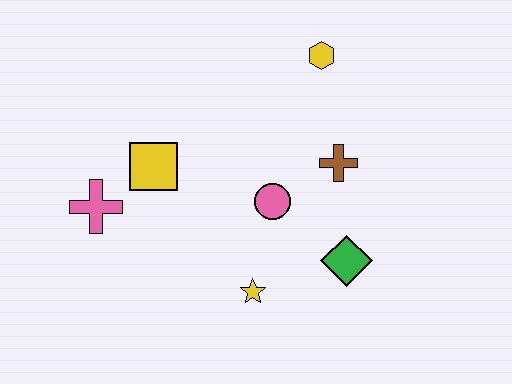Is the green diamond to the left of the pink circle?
No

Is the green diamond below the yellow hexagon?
Yes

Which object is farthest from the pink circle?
The pink cross is farthest from the pink circle.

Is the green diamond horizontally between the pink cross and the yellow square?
No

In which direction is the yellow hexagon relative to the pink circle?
The yellow hexagon is above the pink circle.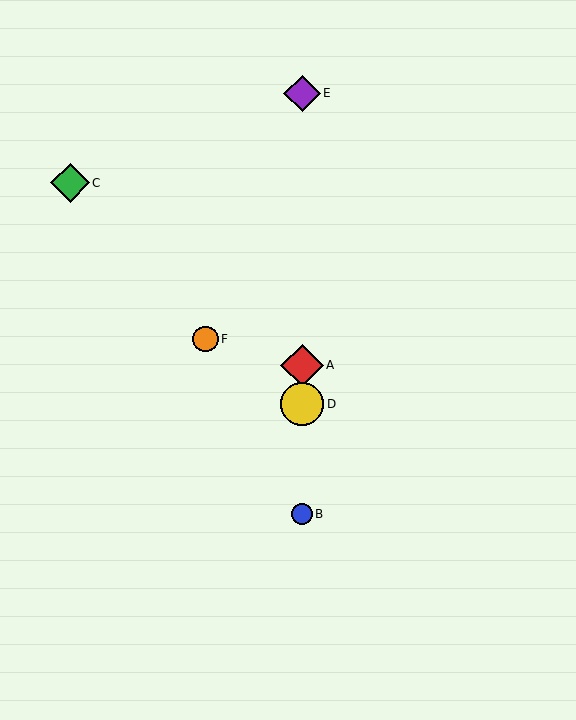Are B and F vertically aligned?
No, B is at x≈302 and F is at x≈205.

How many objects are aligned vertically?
4 objects (A, B, D, E) are aligned vertically.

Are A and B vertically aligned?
Yes, both are at x≈302.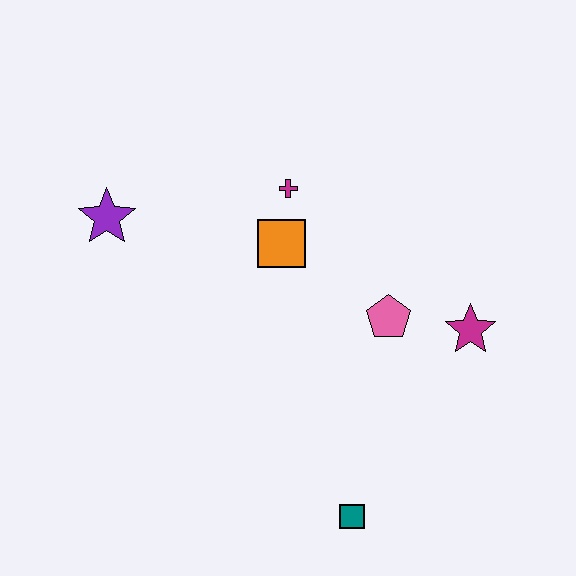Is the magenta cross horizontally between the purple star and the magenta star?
Yes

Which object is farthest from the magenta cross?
The teal square is farthest from the magenta cross.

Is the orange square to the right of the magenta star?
No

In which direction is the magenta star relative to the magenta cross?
The magenta star is to the right of the magenta cross.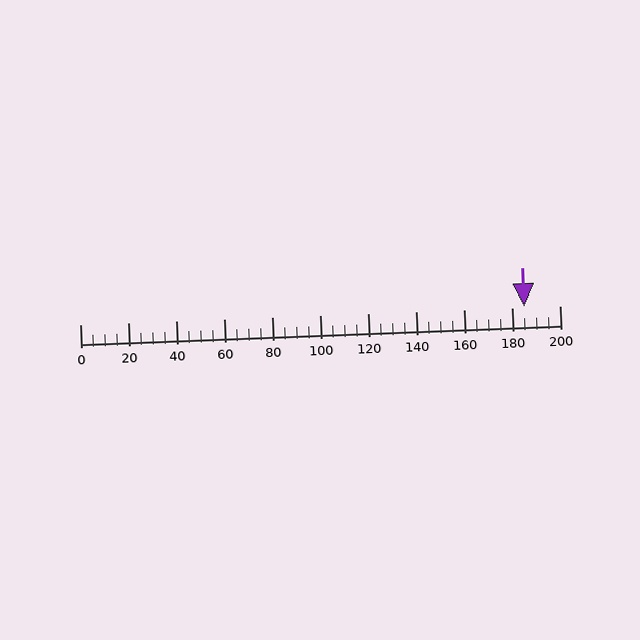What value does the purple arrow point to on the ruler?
The purple arrow points to approximately 185.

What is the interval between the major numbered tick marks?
The major tick marks are spaced 20 units apart.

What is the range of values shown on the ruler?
The ruler shows values from 0 to 200.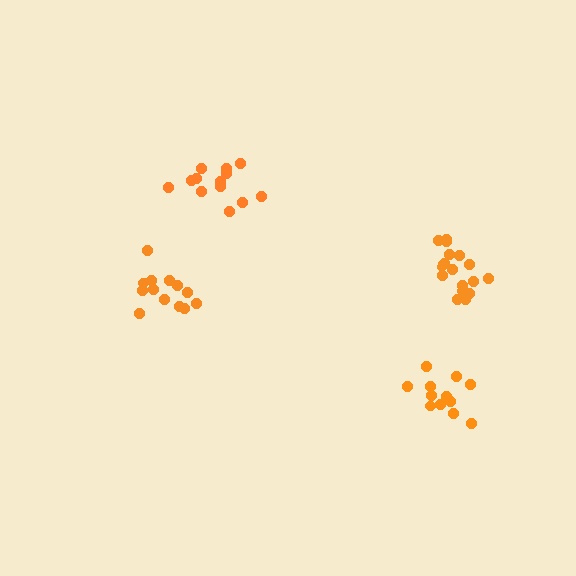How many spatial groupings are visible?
There are 4 spatial groupings.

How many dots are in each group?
Group 1: 13 dots, Group 2: 12 dots, Group 3: 18 dots, Group 4: 14 dots (57 total).